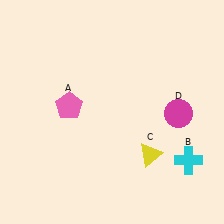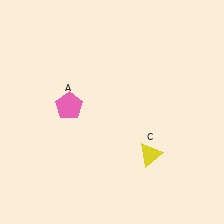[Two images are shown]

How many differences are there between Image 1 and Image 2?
There are 2 differences between the two images.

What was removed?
The magenta circle (D), the cyan cross (B) were removed in Image 2.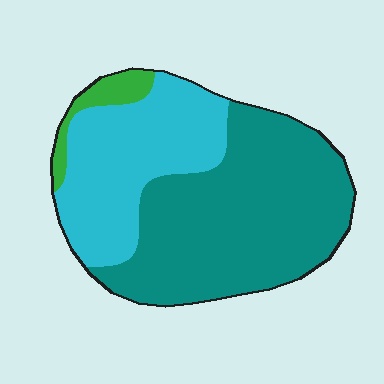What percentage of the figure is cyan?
Cyan takes up about three eighths (3/8) of the figure.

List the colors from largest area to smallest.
From largest to smallest: teal, cyan, green.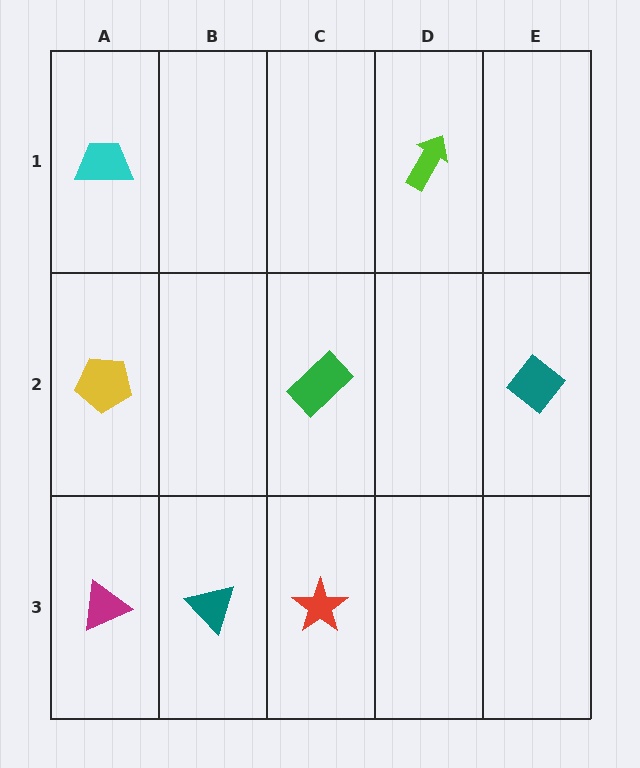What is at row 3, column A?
A magenta triangle.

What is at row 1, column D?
A lime arrow.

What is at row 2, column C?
A green rectangle.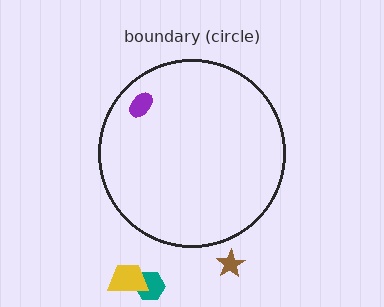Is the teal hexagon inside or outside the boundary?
Outside.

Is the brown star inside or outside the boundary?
Outside.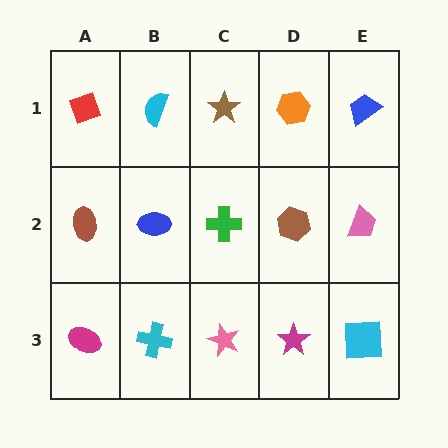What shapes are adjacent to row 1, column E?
A pink trapezoid (row 2, column E), an orange hexagon (row 1, column D).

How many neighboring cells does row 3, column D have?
3.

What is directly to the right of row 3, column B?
A pink star.